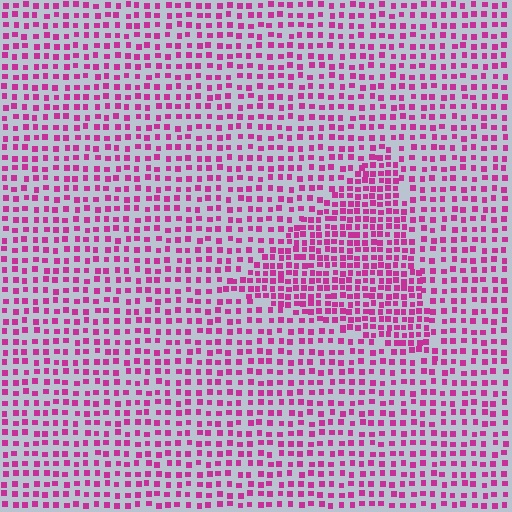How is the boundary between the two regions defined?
The boundary is defined by a change in element density (approximately 1.8x ratio). All elements are the same color, size, and shape.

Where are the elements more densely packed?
The elements are more densely packed inside the triangle boundary.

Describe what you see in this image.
The image contains small magenta elements arranged at two different densities. A triangle-shaped region is visible where the elements are more densely packed than the surrounding area.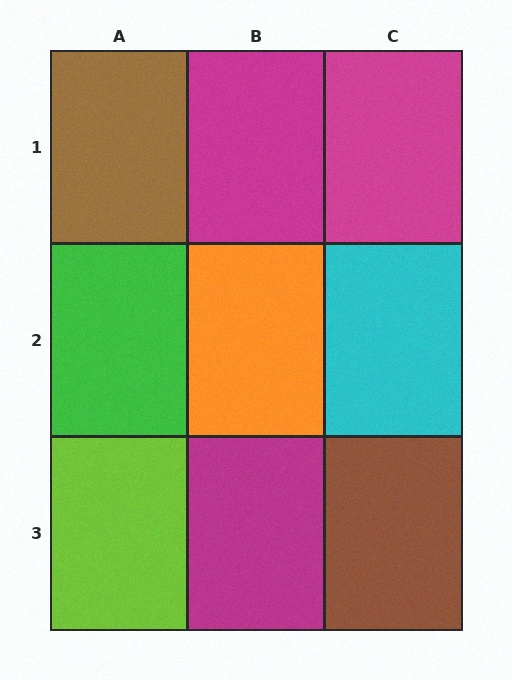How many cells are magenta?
3 cells are magenta.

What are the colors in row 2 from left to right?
Green, orange, cyan.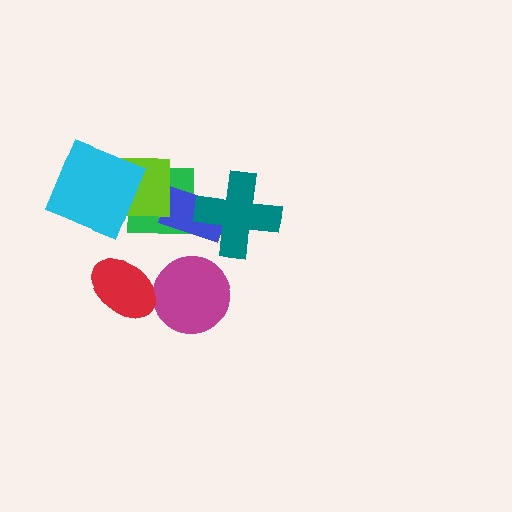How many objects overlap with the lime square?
2 objects overlap with the lime square.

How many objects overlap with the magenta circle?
1 object overlaps with the magenta circle.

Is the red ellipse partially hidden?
No, no other shape covers it.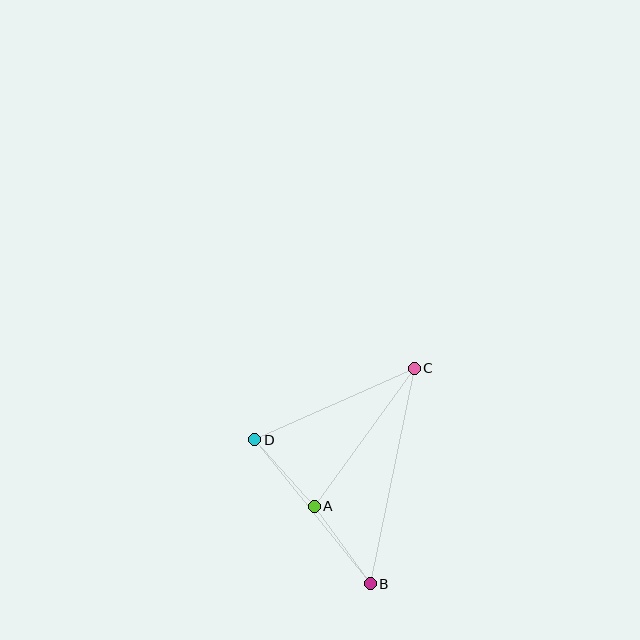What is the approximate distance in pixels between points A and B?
The distance between A and B is approximately 95 pixels.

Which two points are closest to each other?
Points A and D are closest to each other.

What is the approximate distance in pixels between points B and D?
The distance between B and D is approximately 184 pixels.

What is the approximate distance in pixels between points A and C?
The distance between A and C is approximately 171 pixels.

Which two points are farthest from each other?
Points B and C are farthest from each other.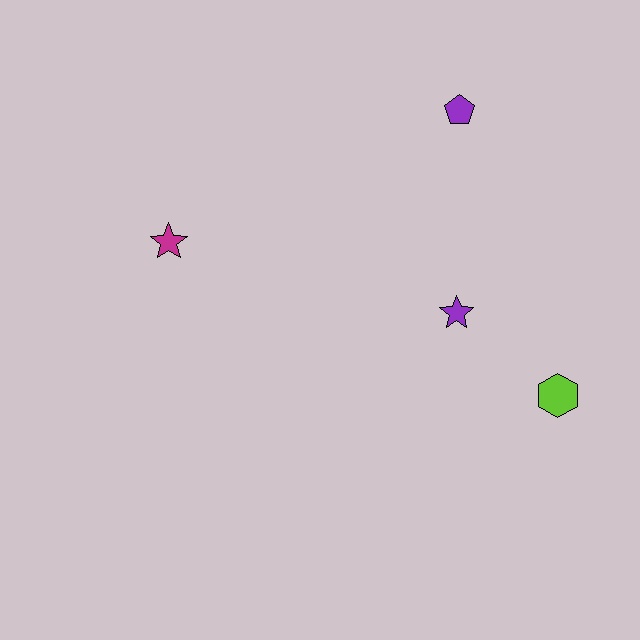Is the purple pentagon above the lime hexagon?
Yes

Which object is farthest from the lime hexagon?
The magenta star is farthest from the lime hexagon.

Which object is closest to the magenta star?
The purple star is closest to the magenta star.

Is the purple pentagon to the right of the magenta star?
Yes